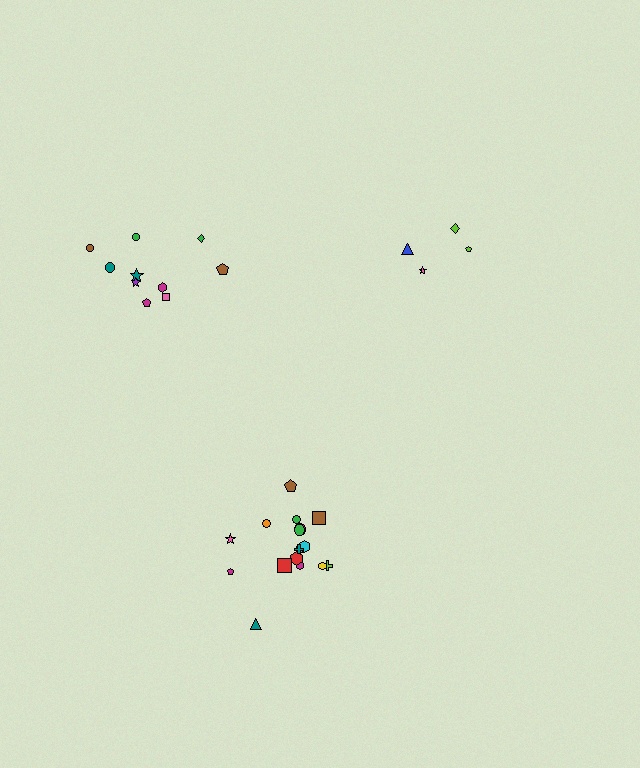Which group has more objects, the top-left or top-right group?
The top-left group.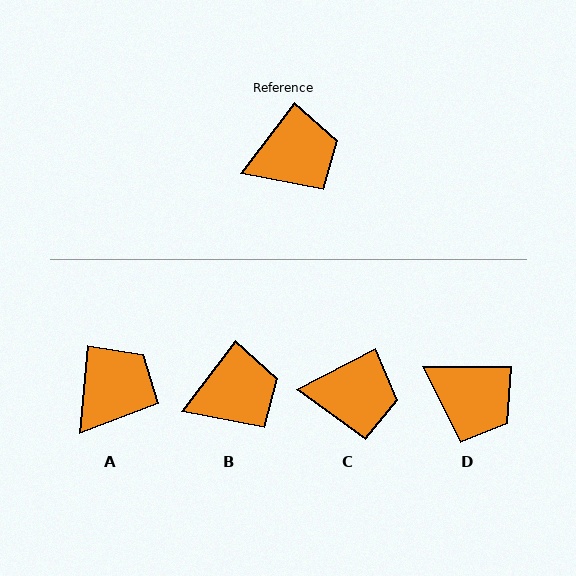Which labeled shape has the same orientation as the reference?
B.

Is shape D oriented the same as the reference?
No, it is off by about 52 degrees.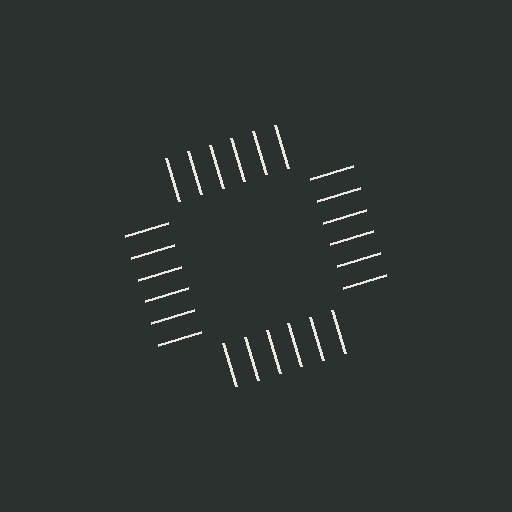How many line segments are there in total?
24 — 6 along each of the 4 edges.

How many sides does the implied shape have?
4 sides — the line-ends trace a square.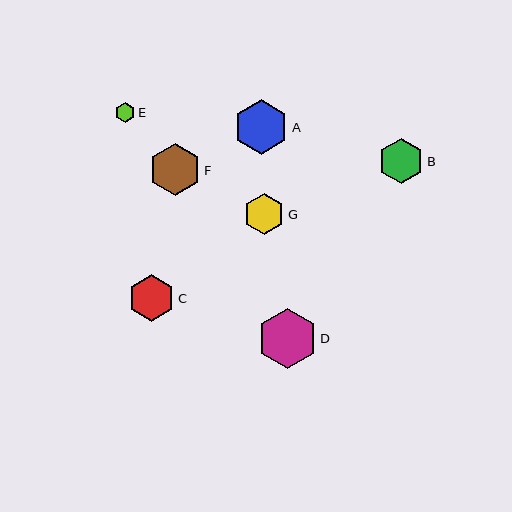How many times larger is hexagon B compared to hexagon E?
Hexagon B is approximately 2.3 times the size of hexagon E.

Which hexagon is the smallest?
Hexagon E is the smallest with a size of approximately 20 pixels.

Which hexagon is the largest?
Hexagon D is the largest with a size of approximately 60 pixels.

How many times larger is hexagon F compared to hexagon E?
Hexagon F is approximately 2.7 times the size of hexagon E.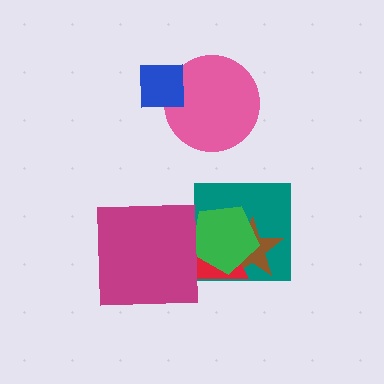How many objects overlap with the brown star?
3 objects overlap with the brown star.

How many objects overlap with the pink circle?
1 object overlaps with the pink circle.